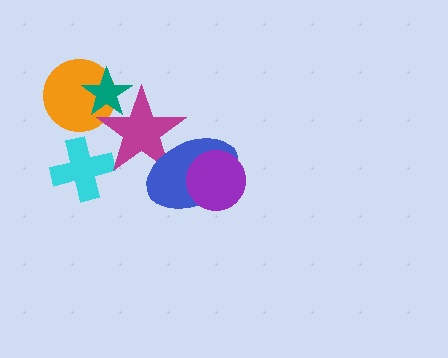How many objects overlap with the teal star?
2 objects overlap with the teal star.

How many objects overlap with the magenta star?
4 objects overlap with the magenta star.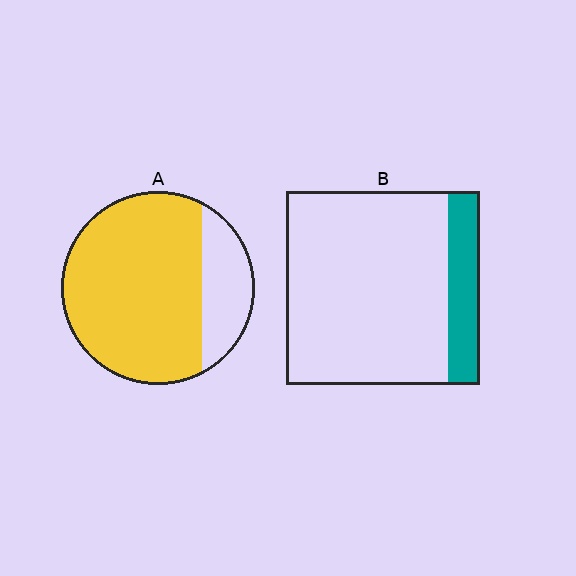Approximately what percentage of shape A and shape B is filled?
A is approximately 80% and B is approximately 15%.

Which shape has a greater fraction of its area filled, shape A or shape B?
Shape A.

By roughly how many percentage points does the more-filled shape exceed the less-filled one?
By roughly 60 percentage points (A over B).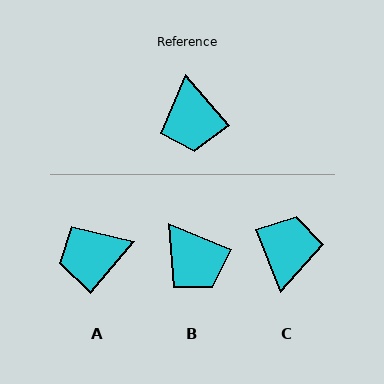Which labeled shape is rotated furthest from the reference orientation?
C, about 161 degrees away.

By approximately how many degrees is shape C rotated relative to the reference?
Approximately 161 degrees counter-clockwise.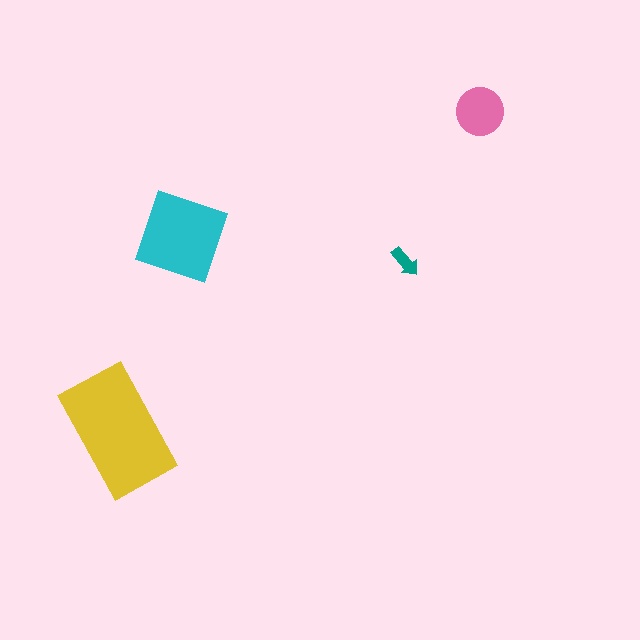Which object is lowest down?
The yellow rectangle is bottommost.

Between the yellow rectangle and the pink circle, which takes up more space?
The yellow rectangle.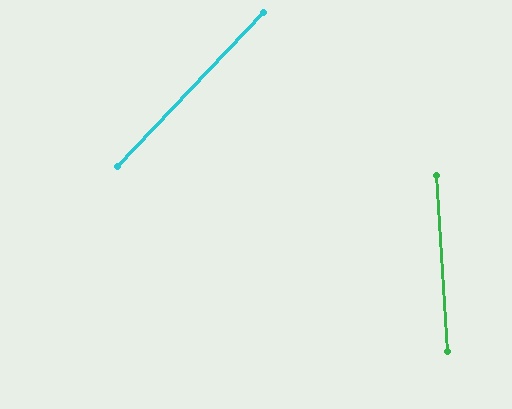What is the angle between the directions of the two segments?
Approximately 47 degrees.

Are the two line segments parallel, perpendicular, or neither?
Neither parallel nor perpendicular — they differ by about 47°.